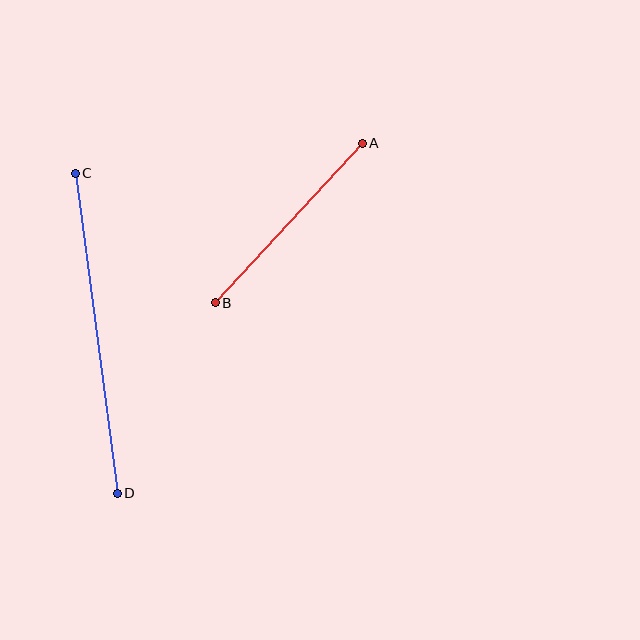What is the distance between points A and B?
The distance is approximately 217 pixels.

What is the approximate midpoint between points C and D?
The midpoint is at approximately (96, 333) pixels.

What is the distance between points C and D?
The distance is approximately 323 pixels.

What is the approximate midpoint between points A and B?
The midpoint is at approximately (289, 223) pixels.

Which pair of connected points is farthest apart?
Points C and D are farthest apart.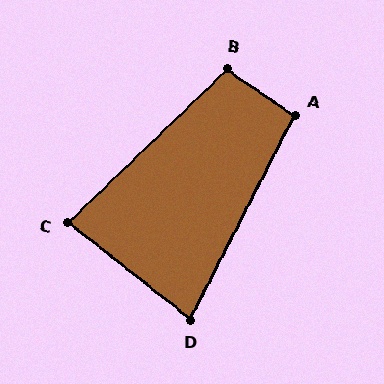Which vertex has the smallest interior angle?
D, at approximately 79 degrees.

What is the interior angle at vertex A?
Approximately 98 degrees (obtuse).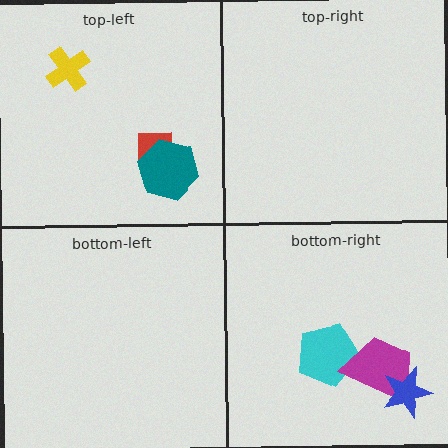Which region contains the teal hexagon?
The top-left region.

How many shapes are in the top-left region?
3.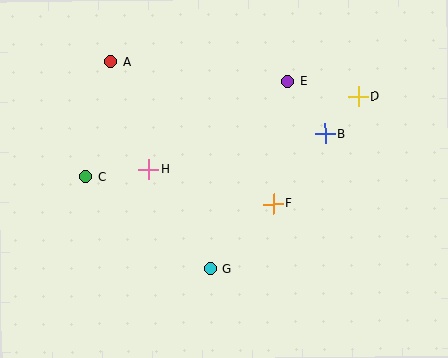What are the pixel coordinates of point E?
Point E is at (288, 81).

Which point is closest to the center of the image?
Point F at (273, 204) is closest to the center.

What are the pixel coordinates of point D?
Point D is at (358, 97).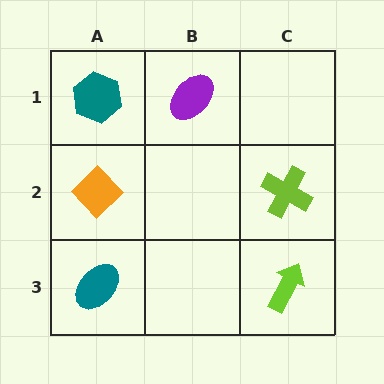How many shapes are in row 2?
2 shapes.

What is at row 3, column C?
A lime arrow.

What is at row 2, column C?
A lime cross.